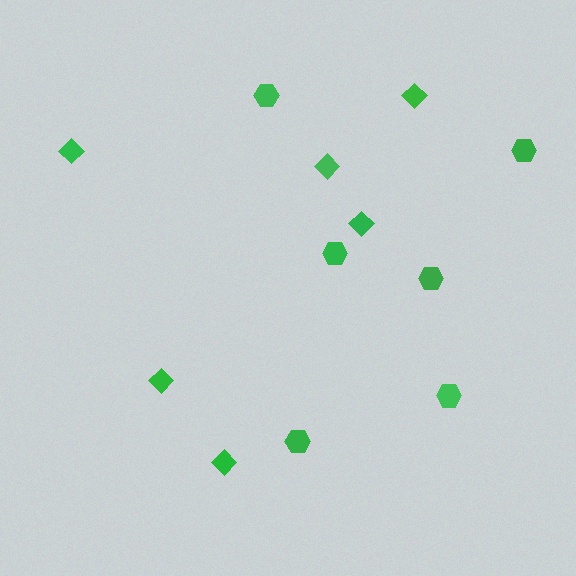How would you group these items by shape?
There are 2 groups: one group of diamonds (6) and one group of hexagons (6).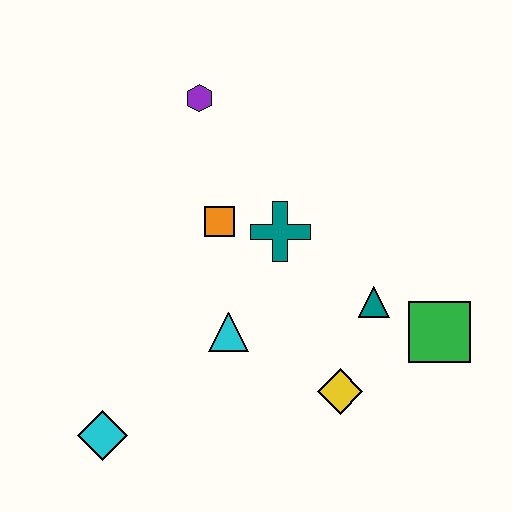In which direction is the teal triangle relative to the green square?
The teal triangle is to the left of the green square.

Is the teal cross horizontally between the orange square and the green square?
Yes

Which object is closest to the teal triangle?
The green square is closest to the teal triangle.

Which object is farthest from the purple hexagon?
The cyan diamond is farthest from the purple hexagon.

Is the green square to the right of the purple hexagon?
Yes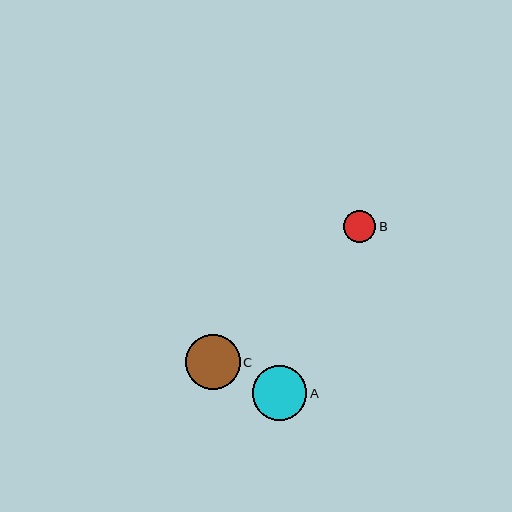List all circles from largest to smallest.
From largest to smallest: C, A, B.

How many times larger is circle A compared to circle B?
Circle A is approximately 1.7 times the size of circle B.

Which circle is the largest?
Circle C is the largest with a size of approximately 55 pixels.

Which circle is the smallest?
Circle B is the smallest with a size of approximately 32 pixels.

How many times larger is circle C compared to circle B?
Circle C is approximately 1.7 times the size of circle B.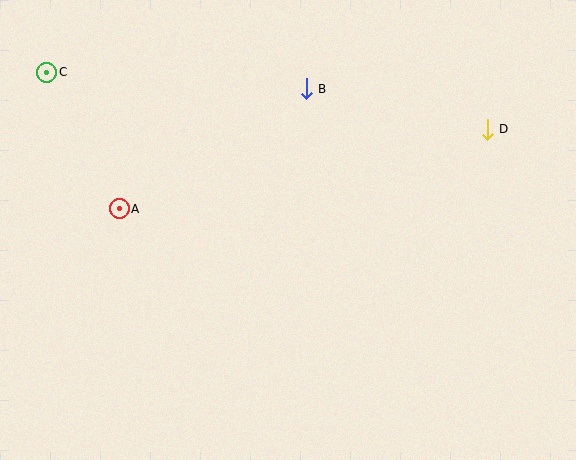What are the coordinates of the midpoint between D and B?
The midpoint between D and B is at (397, 109).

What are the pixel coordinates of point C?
Point C is at (47, 72).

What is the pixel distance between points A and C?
The distance between A and C is 154 pixels.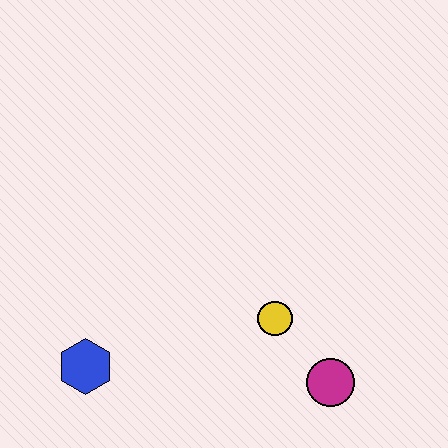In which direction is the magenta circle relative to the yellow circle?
The magenta circle is below the yellow circle.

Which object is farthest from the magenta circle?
The blue hexagon is farthest from the magenta circle.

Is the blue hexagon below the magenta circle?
No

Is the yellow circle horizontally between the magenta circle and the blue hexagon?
Yes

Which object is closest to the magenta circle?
The yellow circle is closest to the magenta circle.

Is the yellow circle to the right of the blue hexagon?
Yes